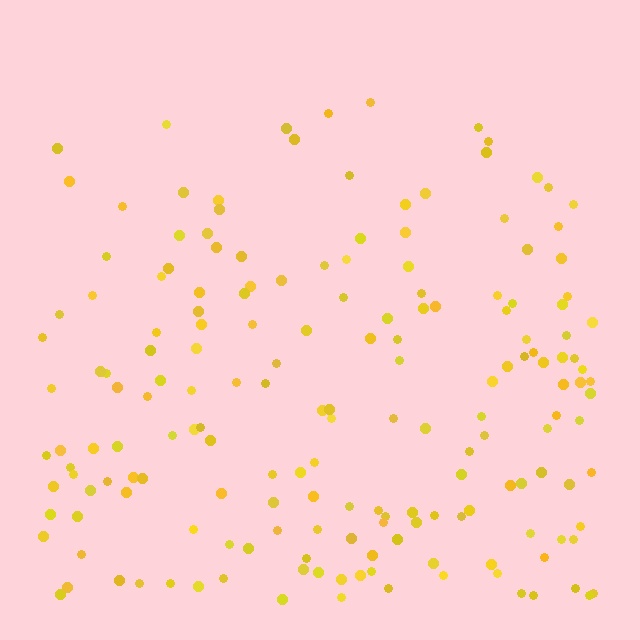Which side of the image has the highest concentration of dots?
The bottom.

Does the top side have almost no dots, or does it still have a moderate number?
Still a moderate number, just noticeably fewer than the bottom.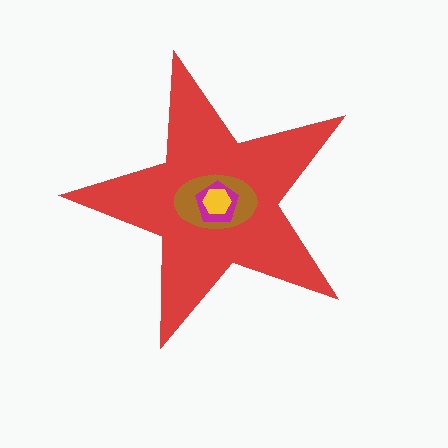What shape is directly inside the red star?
The brown ellipse.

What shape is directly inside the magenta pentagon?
The yellow hexagon.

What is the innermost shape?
The yellow hexagon.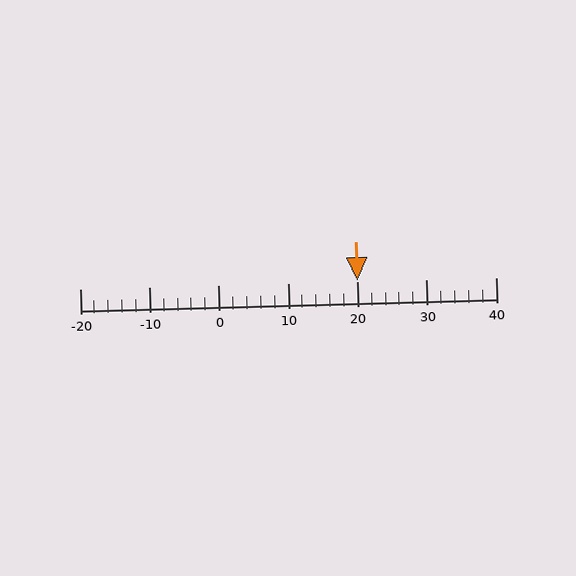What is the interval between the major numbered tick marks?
The major tick marks are spaced 10 units apart.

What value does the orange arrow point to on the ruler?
The orange arrow points to approximately 20.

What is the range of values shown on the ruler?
The ruler shows values from -20 to 40.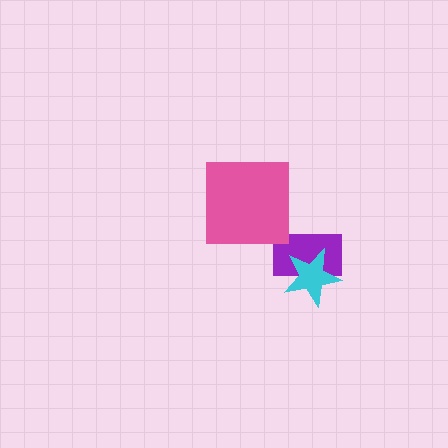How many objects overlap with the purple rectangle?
1 object overlaps with the purple rectangle.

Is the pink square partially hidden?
No, no other shape covers it.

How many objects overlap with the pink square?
0 objects overlap with the pink square.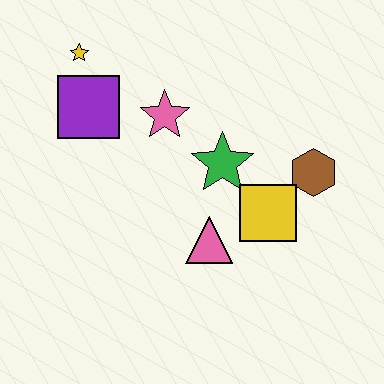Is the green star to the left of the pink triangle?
No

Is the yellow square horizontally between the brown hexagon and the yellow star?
Yes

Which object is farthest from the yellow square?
The yellow star is farthest from the yellow square.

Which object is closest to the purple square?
The yellow star is closest to the purple square.